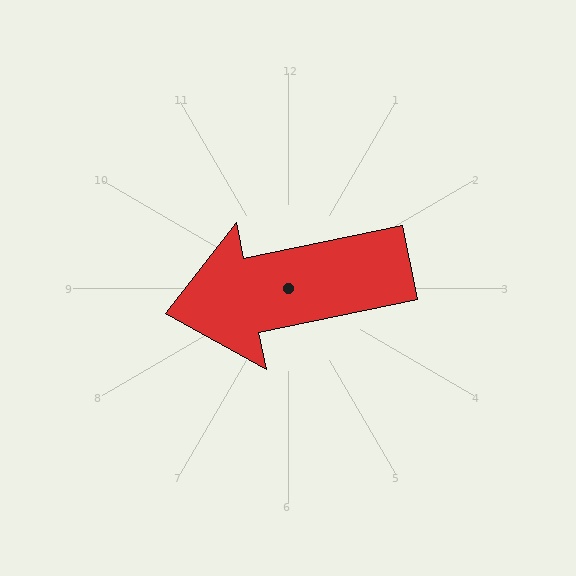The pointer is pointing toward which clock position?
Roughly 9 o'clock.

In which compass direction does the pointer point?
West.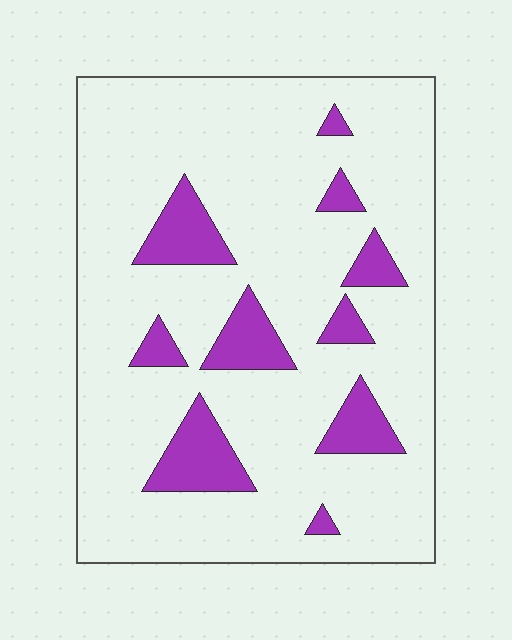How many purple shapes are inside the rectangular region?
10.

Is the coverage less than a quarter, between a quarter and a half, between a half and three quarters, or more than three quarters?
Less than a quarter.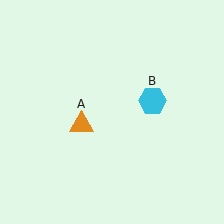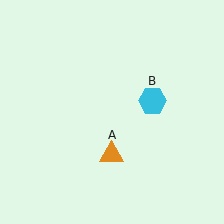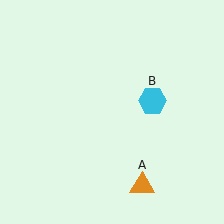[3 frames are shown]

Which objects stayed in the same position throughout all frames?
Cyan hexagon (object B) remained stationary.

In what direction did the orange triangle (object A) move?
The orange triangle (object A) moved down and to the right.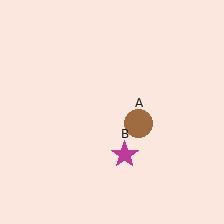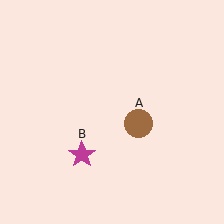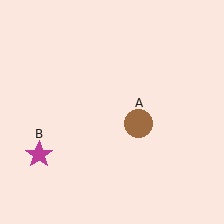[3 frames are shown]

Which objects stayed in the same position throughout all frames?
Brown circle (object A) remained stationary.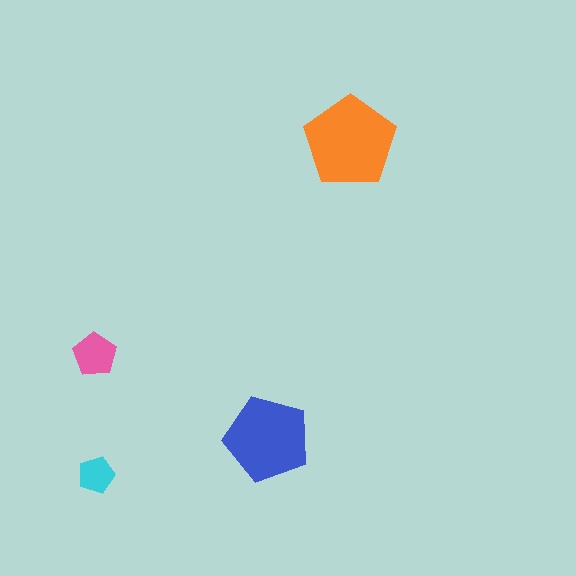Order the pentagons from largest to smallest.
the orange one, the blue one, the pink one, the cyan one.